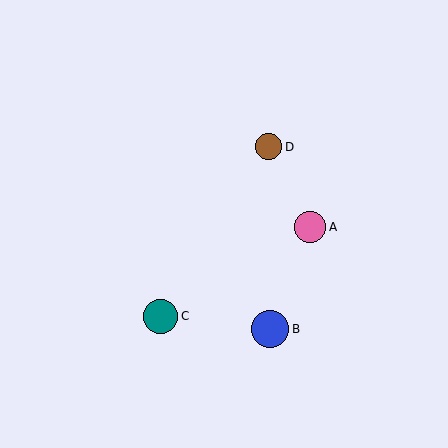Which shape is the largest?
The blue circle (labeled B) is the largest.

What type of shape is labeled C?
Shape C is a teal circle.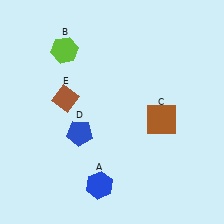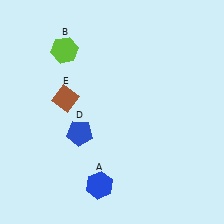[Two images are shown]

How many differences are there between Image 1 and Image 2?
There is 1 difference between the two images.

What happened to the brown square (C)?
The brown square (C) was removed in Image 2. It was in the bottom-right area of Image 1.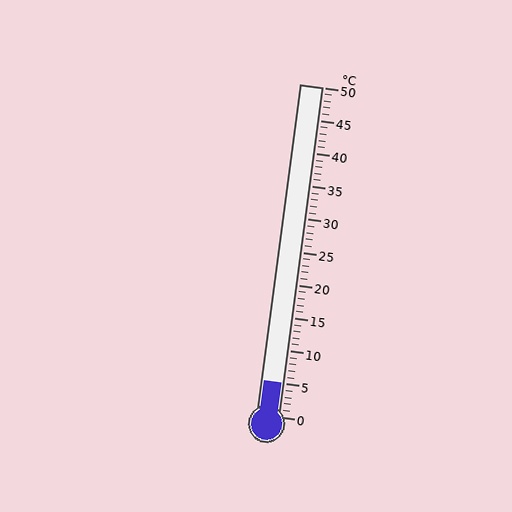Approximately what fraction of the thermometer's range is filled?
The thermometer is filled to approximately 10% of its range.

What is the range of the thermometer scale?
The thermometer scale ranges from 0°C to 50°C.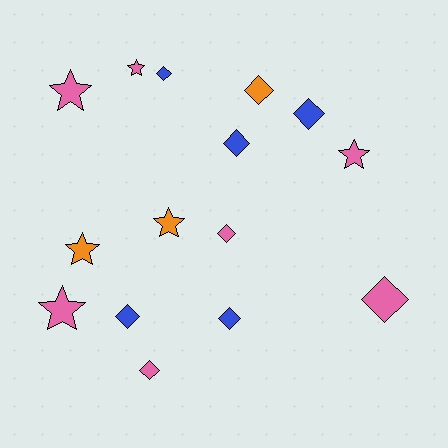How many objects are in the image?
There are 15 objects.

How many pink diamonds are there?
There are 3 pink diamonds.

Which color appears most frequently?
Pink, with 7 objects.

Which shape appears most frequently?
Diamond, with 9 objects.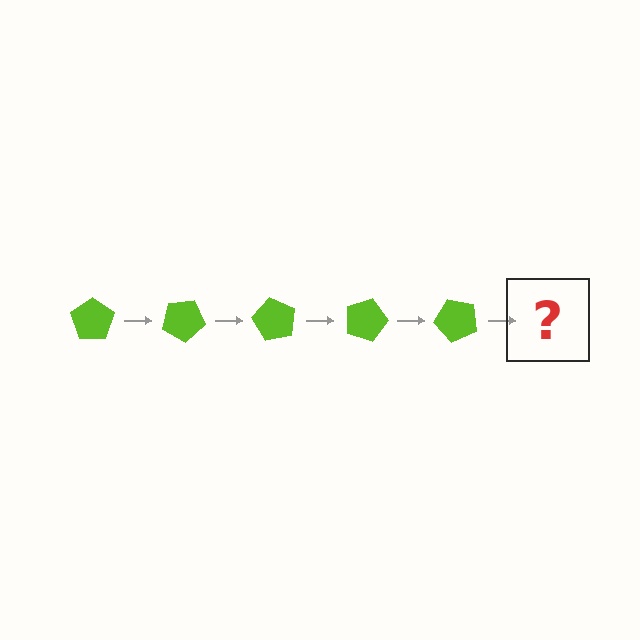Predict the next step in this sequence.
The next step is a lime pentagon rotated 150 degrees.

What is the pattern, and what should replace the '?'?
The pattern is that the pentagon rotates 30 degrees each step. The '?' should be a lime pentagon rotated 150 degrees.